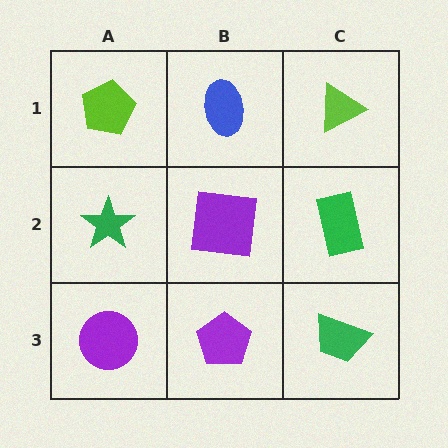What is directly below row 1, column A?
A green star.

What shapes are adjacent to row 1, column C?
A green rectangle (row 2, column C), a blue ellipse (row 1, column B).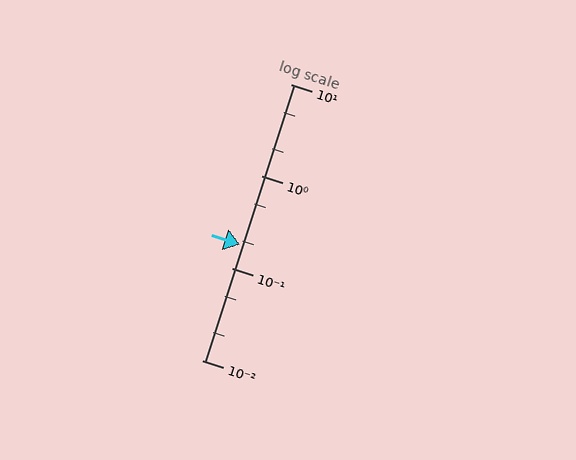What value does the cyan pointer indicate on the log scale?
The pointer indicates approximately 0.18.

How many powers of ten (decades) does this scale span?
The scale spans 3 decades, from 0.01 to 10.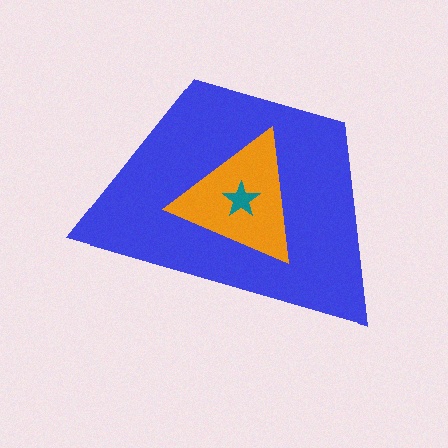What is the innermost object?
The teal star.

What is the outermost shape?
The blue trapezoid.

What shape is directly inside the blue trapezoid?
The orange triangle.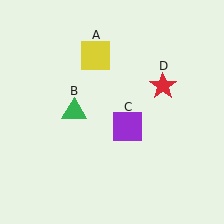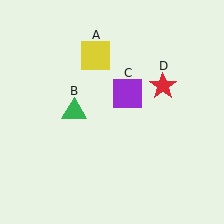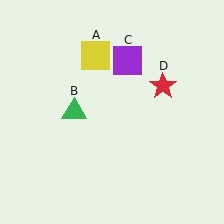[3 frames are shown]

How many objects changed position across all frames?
1 object changed position: purple square (object C).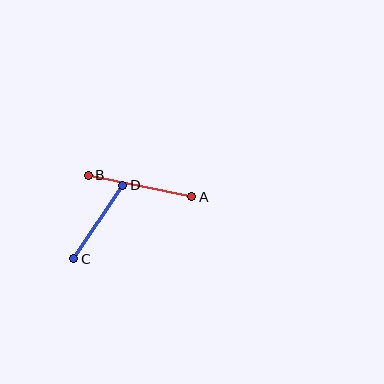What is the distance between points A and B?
The distance is approximately 106 pixels.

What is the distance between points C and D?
The distance is approximately 88 pixels.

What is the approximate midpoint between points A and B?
The midpoint is at approximately (140, 186) pixels.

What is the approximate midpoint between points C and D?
The midpoint is at approximately (98, 222) pixels.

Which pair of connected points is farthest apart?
Points A and B are farthest apart.